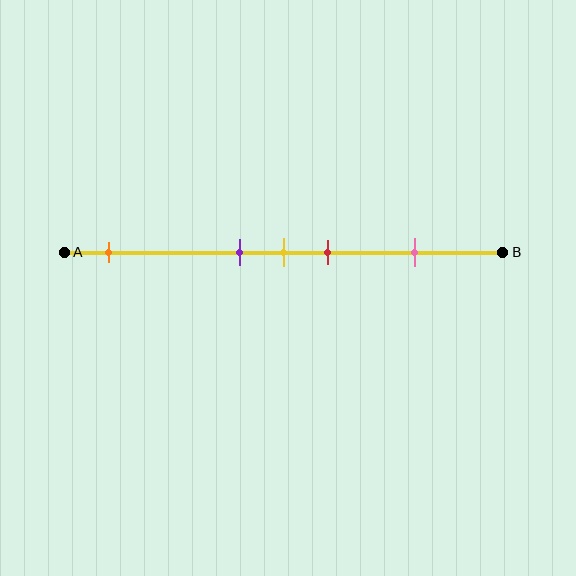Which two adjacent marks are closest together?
The purple and yellow marks are the closest adjacent pair.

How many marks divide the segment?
There are 5 marks dividing the segment.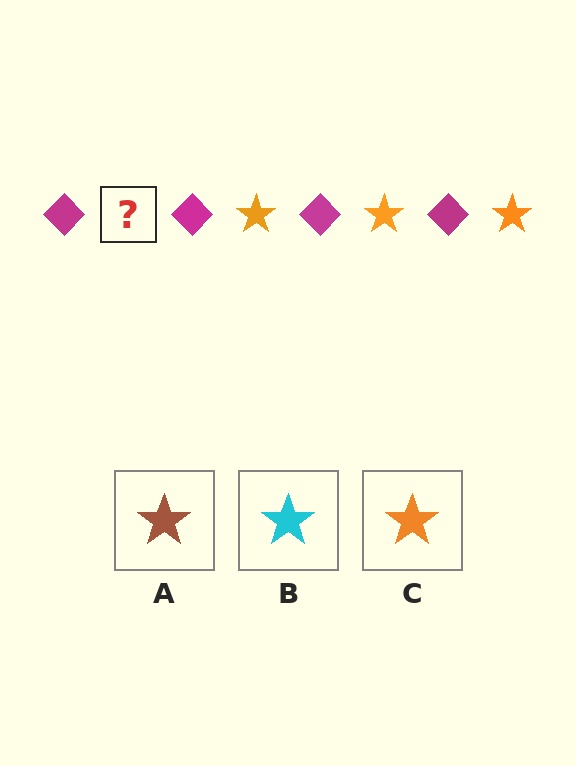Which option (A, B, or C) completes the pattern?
C.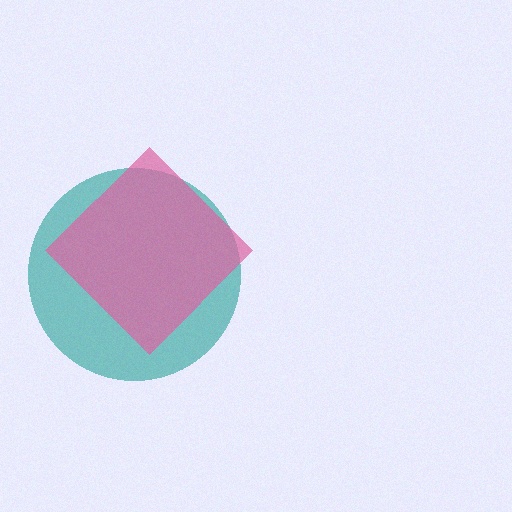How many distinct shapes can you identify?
There are 2 distinct shapes: a teal circle, a pink diamond.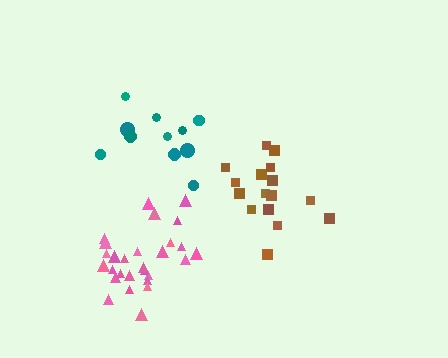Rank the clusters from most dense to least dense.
brown, pink, teal.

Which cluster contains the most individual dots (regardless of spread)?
Pink (28).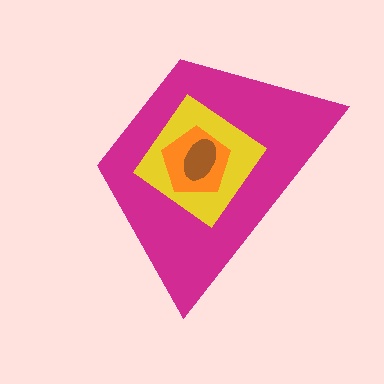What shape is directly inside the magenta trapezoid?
The yellow diamond.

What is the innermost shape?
The brown ellipse.